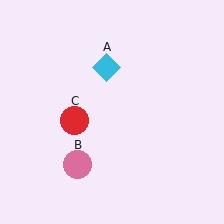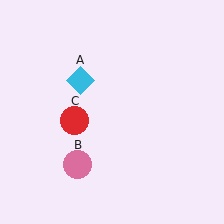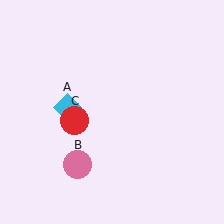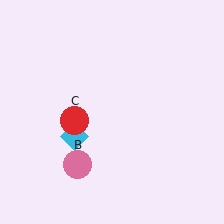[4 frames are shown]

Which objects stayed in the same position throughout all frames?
Pink circle (object B) and red circle (object C) remained stationary.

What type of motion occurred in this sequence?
The cyan diamond (object A) rotated counterclockwise around the center of the scene.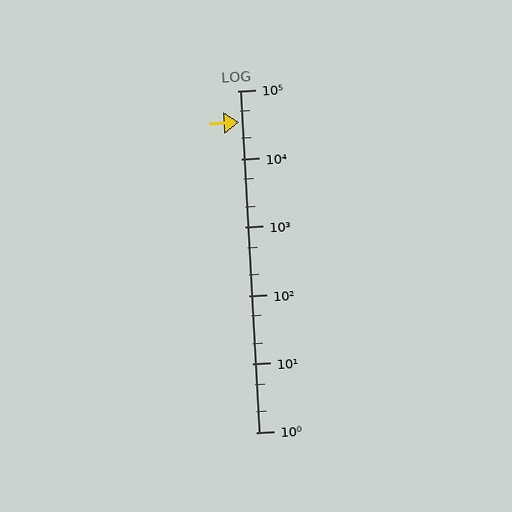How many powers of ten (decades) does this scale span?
The scale spans 5 decades, from 1 to 100000.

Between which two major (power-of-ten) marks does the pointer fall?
The pointer is between 10000 and 100000.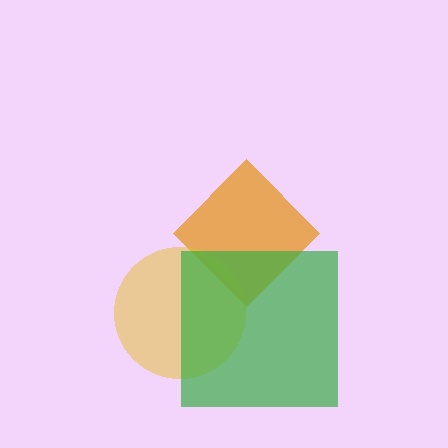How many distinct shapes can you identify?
There are 3 distinct shapes: an orange diamond, a yellow circle, a green square.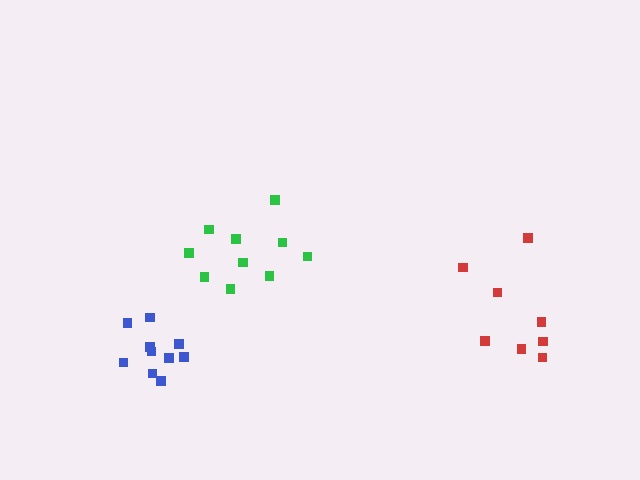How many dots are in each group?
Group 1: 10 dots, Group 2: 8 dots, Group 3: 10 dots (28 total).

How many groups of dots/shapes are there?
There are 3 groups.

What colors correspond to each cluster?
The clusters are colored: blue, red, green.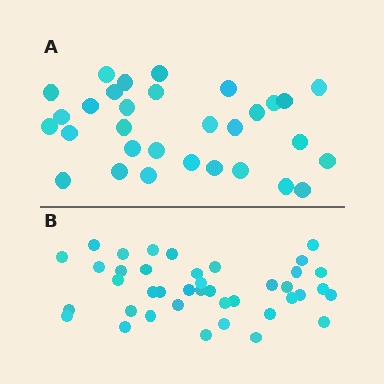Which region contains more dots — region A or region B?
Region B (the bottom region) has more dots.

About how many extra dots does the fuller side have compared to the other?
Region B has roughly 8 or so more dots than region A.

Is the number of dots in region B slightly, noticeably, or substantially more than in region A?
Region B has noticeably more, but not dramatically so. The ratio is roughly 1.3 to 1.